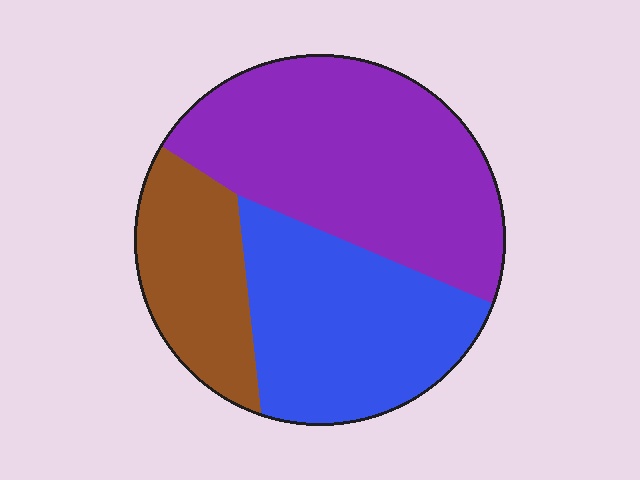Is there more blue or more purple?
Purple.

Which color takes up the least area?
Brown, at roughly 20%.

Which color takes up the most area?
Purple, at roughly 45%.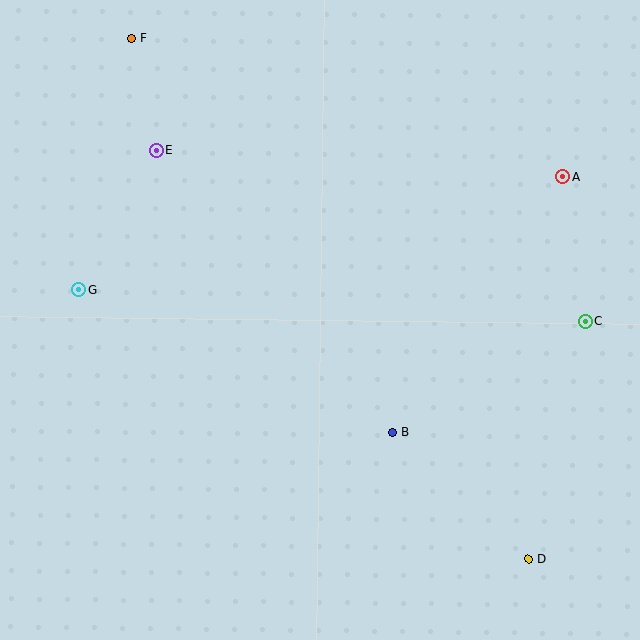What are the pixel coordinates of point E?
Point E is at (156, 150).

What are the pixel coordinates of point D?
Point D is at (528, 559).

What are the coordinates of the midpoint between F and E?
The midpoint between F and E is at (144, 94).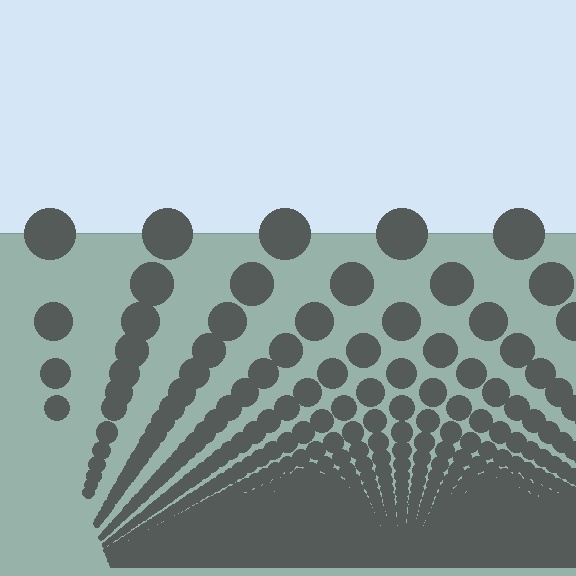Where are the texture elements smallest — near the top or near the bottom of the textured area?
Near the bottom.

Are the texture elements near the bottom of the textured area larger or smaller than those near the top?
Smaller. The gradient is inverted — elements near the bottom are smaller and denser.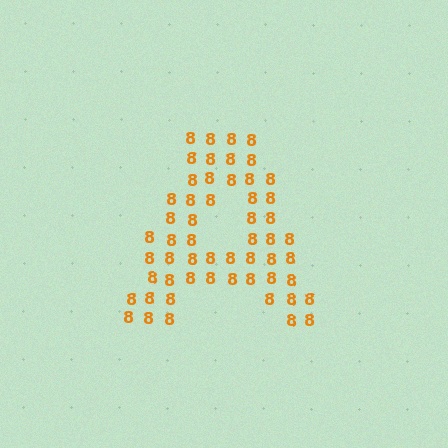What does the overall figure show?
The overall figure shows the letter A.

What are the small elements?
The small elements are digit 8's.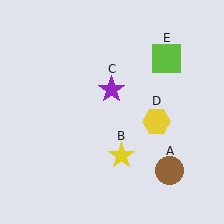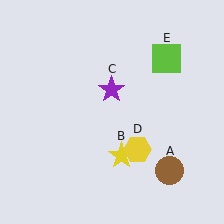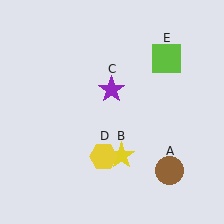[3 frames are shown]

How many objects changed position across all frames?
1 object changed position: yellow hexagon (object D).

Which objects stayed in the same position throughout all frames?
Brown circle (object A) and yellow star (object B) and purple star (object C) and lime square (object E) remained stationary.